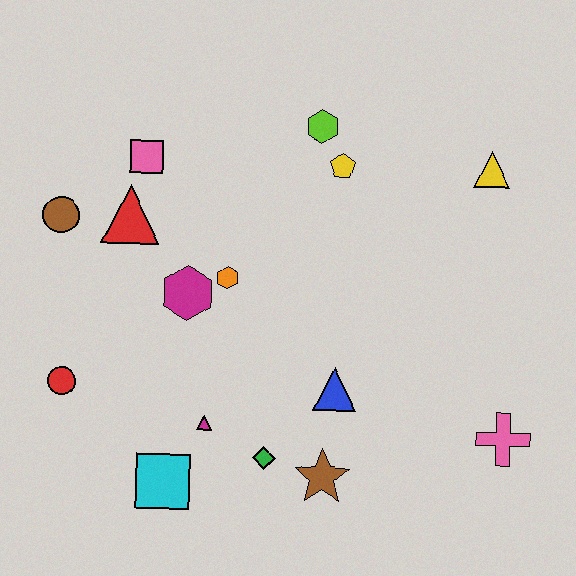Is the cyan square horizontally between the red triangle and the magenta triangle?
Yes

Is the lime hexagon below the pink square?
No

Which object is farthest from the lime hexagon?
The cyan square is farthest from the lime hexagon.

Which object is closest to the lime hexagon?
The yellow pentagon is closest to the lime hexagon.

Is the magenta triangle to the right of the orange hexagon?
No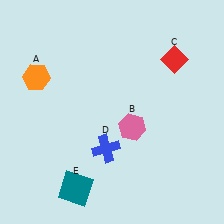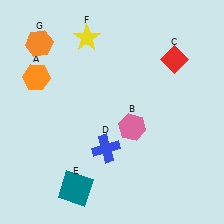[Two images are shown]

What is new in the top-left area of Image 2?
An orange hexagon (G) was added in the top-left area of Image 2.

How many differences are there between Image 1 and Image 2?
There are 2 differences between the two images.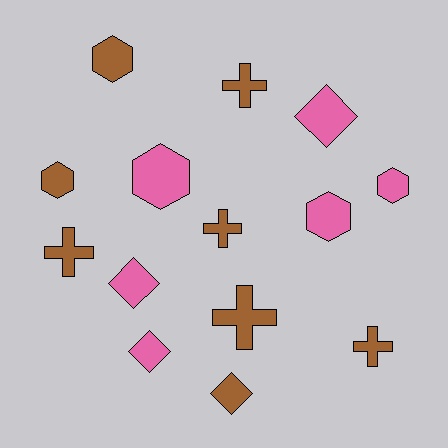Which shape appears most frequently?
Cross, with 5 objects.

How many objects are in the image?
There are 14 objects.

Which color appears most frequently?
Brown, with 8 objects.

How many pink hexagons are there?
There are 3 pink hexagons.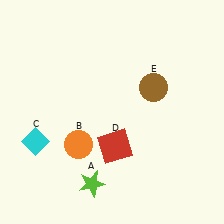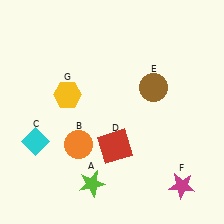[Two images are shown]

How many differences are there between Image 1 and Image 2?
There are 2 differences between the two images.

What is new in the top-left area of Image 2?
A yellow hexagon (G) was added in the top-left area of Image 2.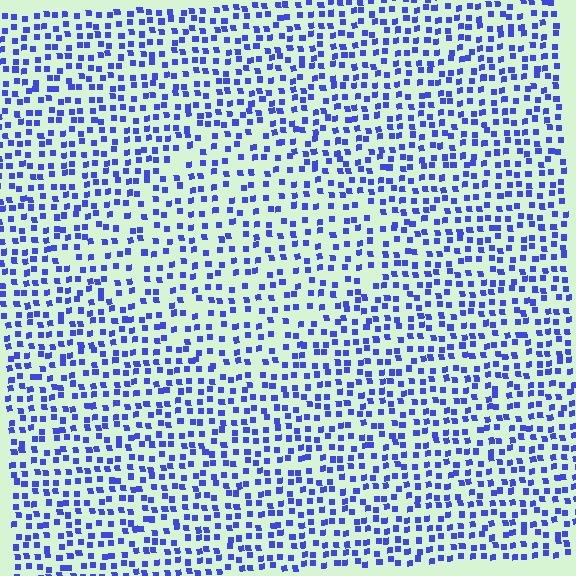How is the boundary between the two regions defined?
The boundary is defined by a change in element density (approximately 1.4x ratio). All elements are the same color, size, and shape.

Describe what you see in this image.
The image contains small blue elements arranged at two different densities. A diamond-shaped region is visible where the elements are less densely packed than the surrounding area.